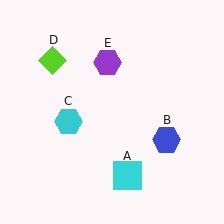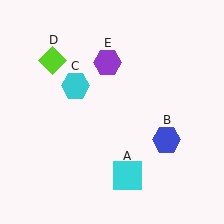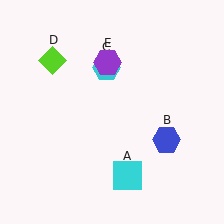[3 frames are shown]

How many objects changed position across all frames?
1 object changed position: cyan hexagon (object C).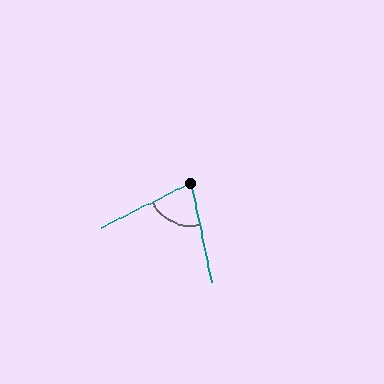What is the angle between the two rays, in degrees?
Approximately 75 degrees.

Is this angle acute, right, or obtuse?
It is acute.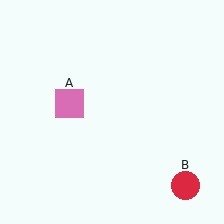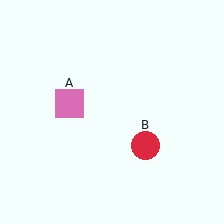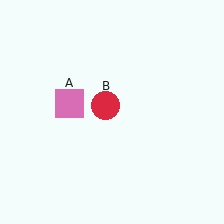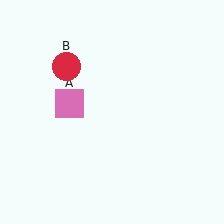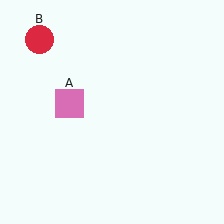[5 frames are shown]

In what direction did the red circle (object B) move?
The red circle (object B) moved up and to the left.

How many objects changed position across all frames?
1 object changed position: red circle (object B).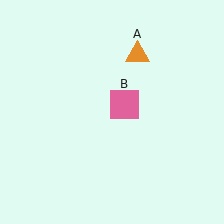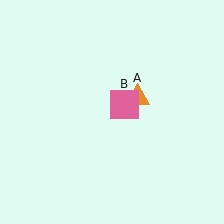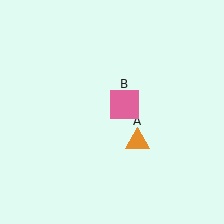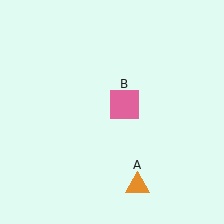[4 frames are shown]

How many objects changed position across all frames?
1 object changed position: orange triangle (object A).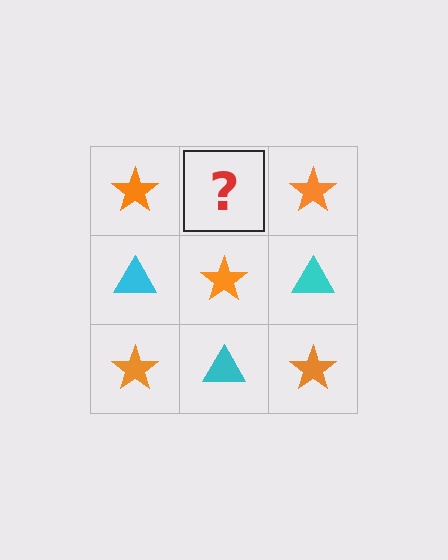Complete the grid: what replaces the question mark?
The question mark should be replaced with a cyan triangle.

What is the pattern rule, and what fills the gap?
The rule is that it alternates orange star and cyan triangle in a checkerboard pattern. The gap should be filled with a cyan triangle.